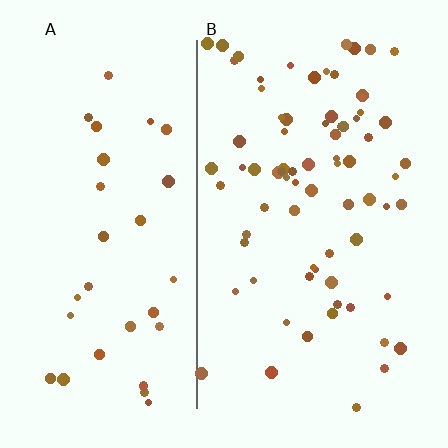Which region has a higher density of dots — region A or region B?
B (the right).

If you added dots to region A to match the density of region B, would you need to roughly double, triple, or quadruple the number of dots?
Approximately double.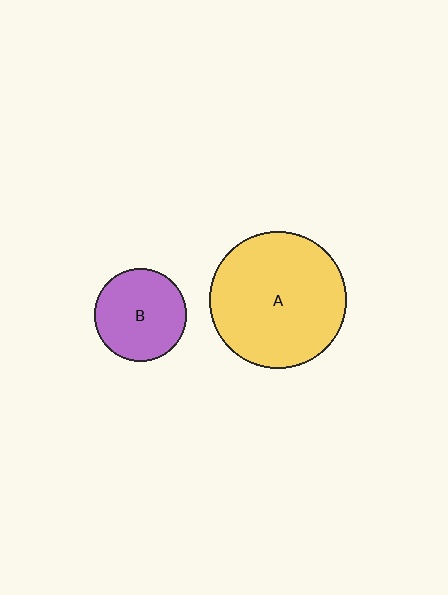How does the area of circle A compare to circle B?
Approximately 2.2 times.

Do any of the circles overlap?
No, none of the circles overlap.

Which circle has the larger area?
Circle A (yellow).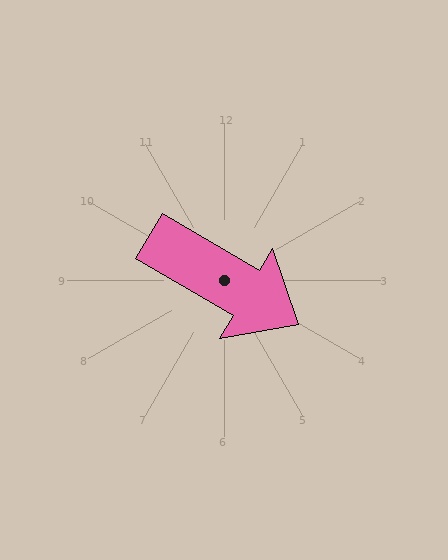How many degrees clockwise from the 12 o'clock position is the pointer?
Approximately 121 degrees.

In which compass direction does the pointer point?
Southeast.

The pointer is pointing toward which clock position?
Roughly 4 o'clock.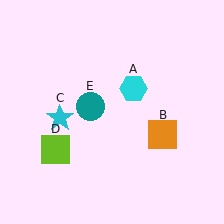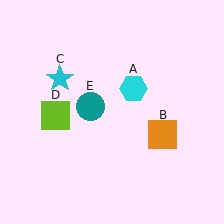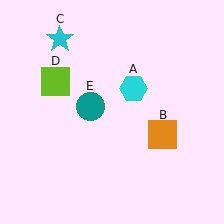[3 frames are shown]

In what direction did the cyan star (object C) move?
The cyan star (object C) moved up.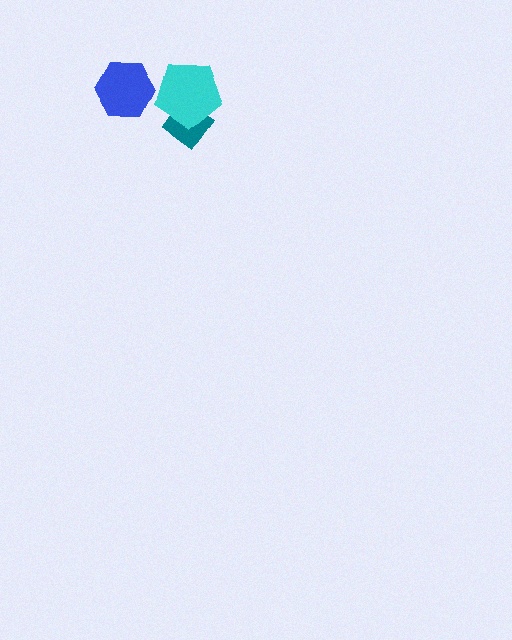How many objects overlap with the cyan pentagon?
1 object overlaps with the cyan pentagon.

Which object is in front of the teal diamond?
The cyan pentagon is in front of the teal diamond.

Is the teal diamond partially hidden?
Yes, it is partially covered by another shape.